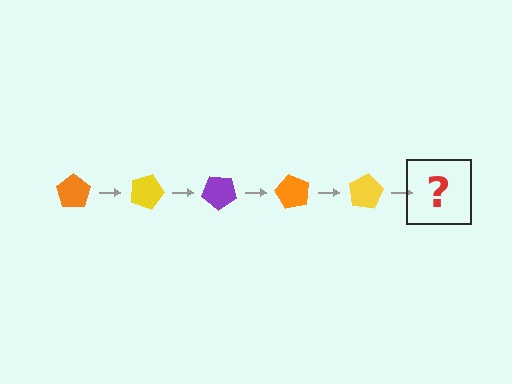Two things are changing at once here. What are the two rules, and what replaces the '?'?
The two rules are that it rotates 20 degrees each step and the color cycles through orange, yellow, and purple. The '?' should be a purple pentagon, rotated 100 degrees from the start.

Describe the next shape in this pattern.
It should be a purple pentagon, rotated 100 degrees from the start.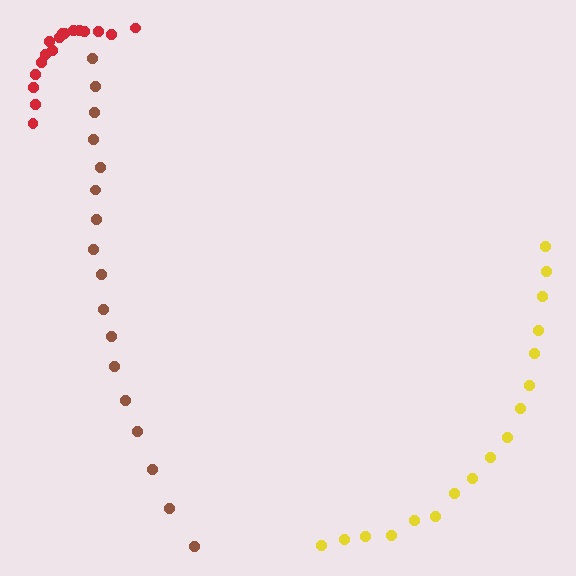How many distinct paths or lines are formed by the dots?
There are 3 distinct paths.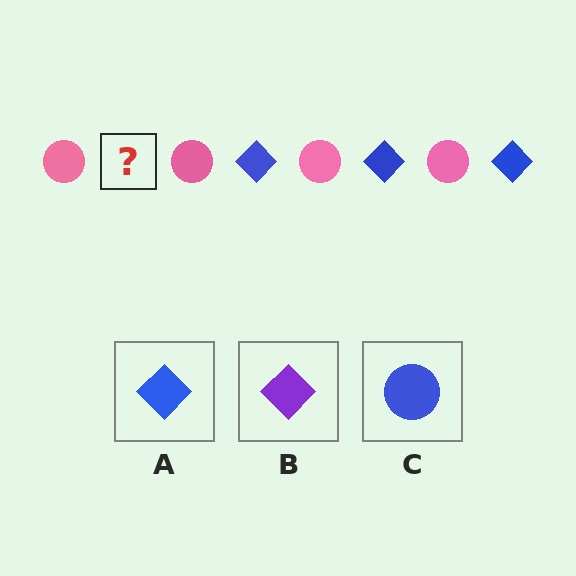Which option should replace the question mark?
Option A.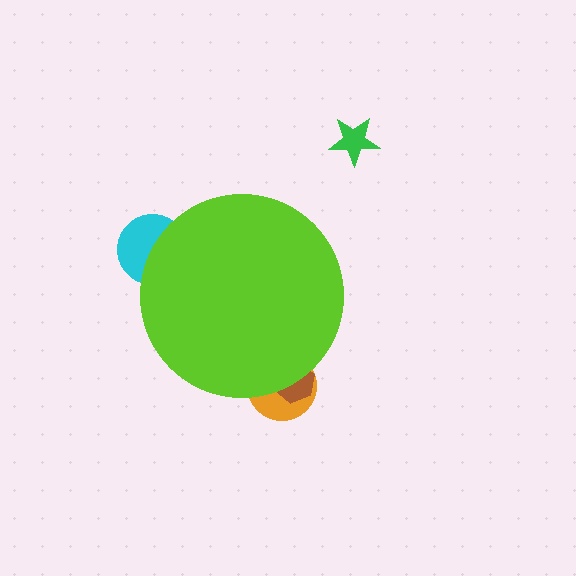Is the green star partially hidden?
No, the green star is fully visible.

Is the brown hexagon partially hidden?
Yes, the brown hexagon is partially hidden behind the lime circle.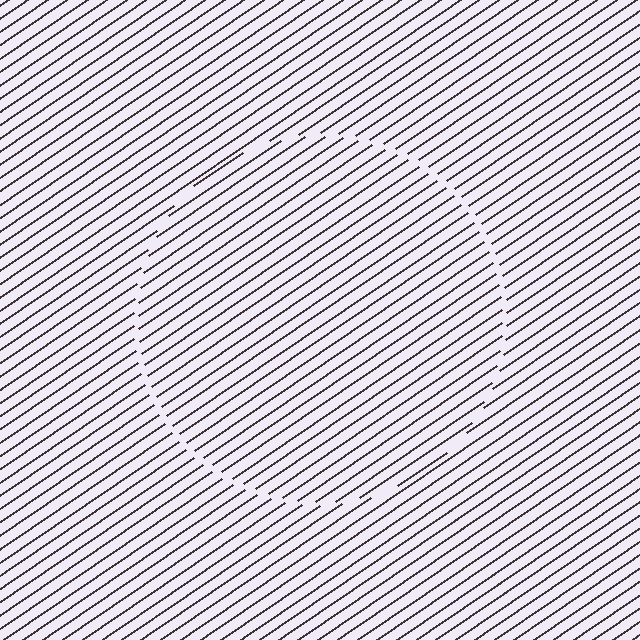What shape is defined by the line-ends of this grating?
An illusory circle. The interior of the shape contains the same grating, shifted by half a period — the contour is defined by the phase discontinuity where line-ends from the inner and outer gratings abut.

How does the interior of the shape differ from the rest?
The interior of the shape contains the same grating, shifted by half a period — the contour is defined by the phase discontinuity where line-ends from the inner and outer gratings abut.